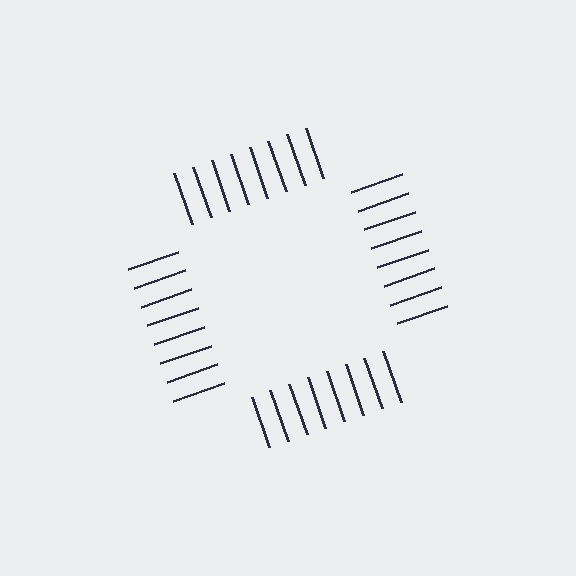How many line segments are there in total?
32 — 8 along each of the 4 edges.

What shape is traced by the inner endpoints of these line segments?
An illusory square — the line segments terminate on its edges but no continuous stroke is drawn.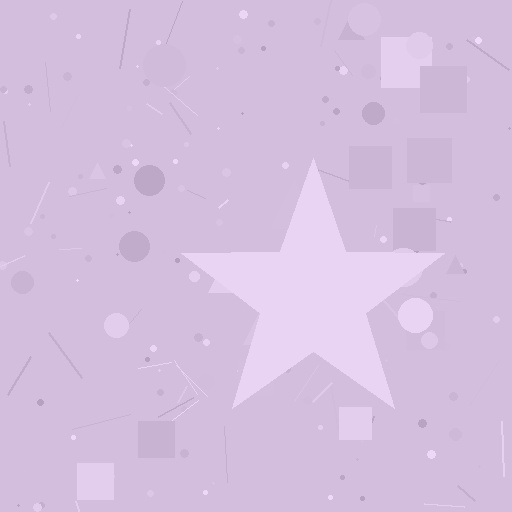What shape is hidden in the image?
A star is hidden in the image.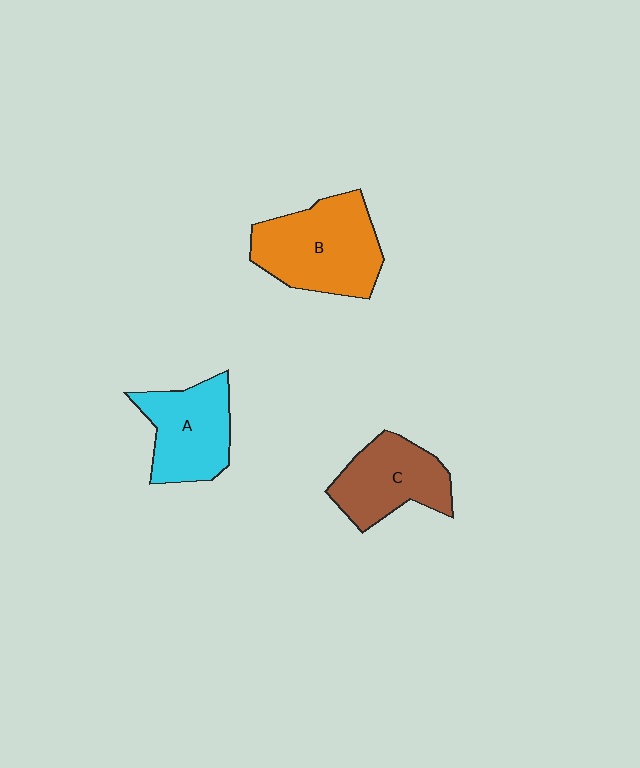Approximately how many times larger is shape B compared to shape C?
Approximately 1.3 times.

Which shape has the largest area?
Shape B (orange).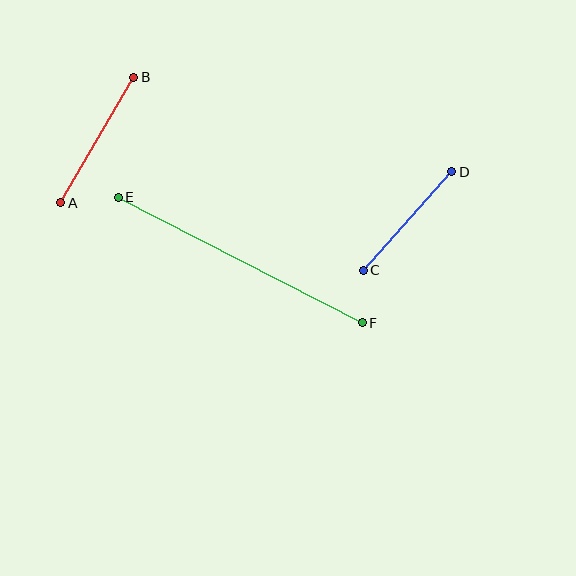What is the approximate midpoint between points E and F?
The midpoint is at approximately (240, 260) pixels.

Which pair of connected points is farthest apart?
Points E and F are farthest apart.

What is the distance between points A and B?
The distance is approximately 145 pixels.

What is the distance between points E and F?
The distance is approximately 274 pixels.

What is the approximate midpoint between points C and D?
The midpoint is at approximately (407, 221) pixels.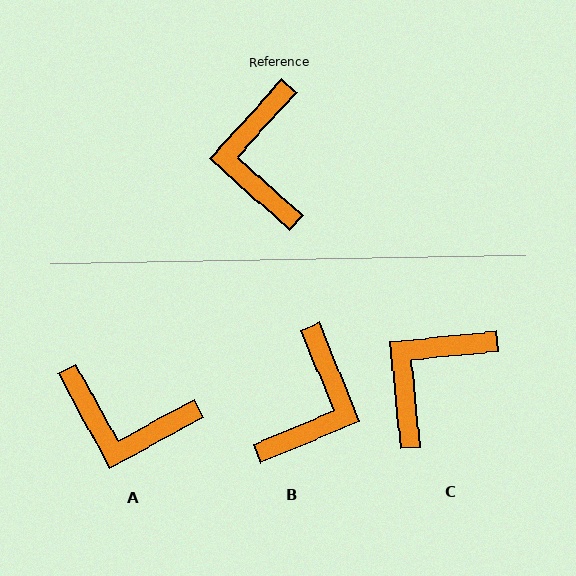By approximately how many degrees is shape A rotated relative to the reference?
Approximately 71 degrees counter-clockwise.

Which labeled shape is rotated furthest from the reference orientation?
B, about 155 degrees away.